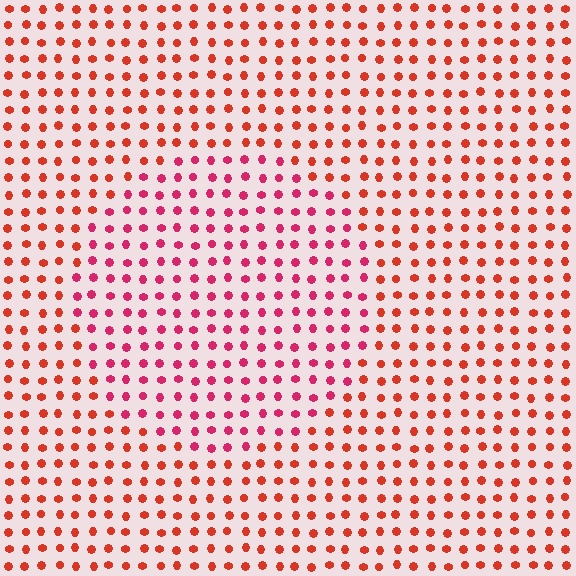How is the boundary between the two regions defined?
The boundary is defined purely by a slight shift in hue (about 29 degrees). Spacing, size, and orientation are identical on both sides.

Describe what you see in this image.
The image is filled with small red elements in a uniform arrangement. A circle-shaped region is visible where the elements are tinted to a slightly different hue, forming a subtle color boundary.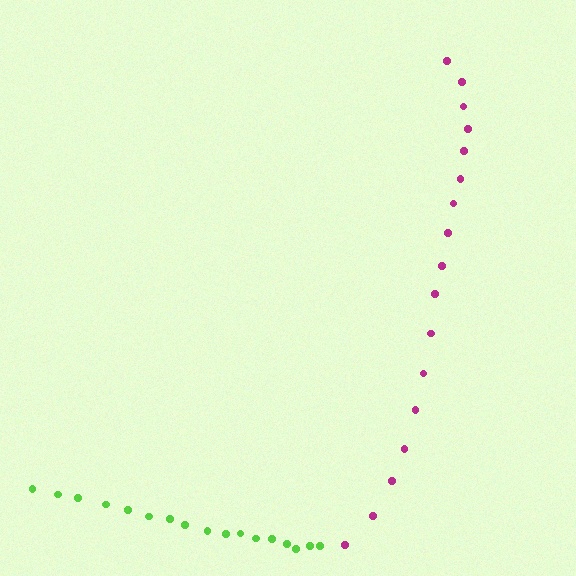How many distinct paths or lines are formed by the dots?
There are 2 distinct paths.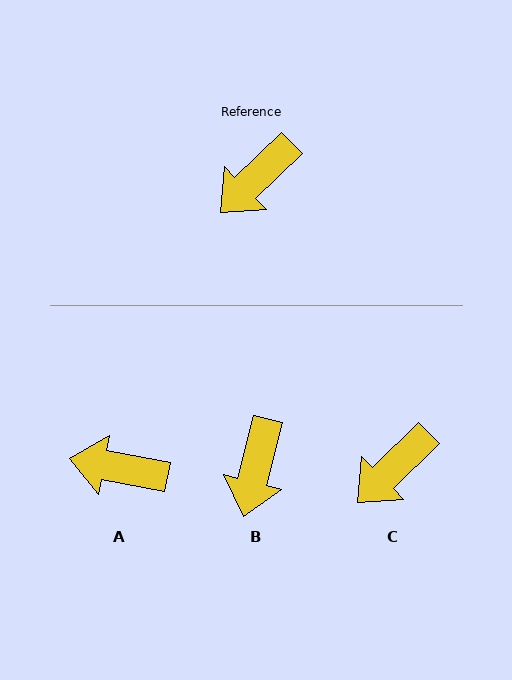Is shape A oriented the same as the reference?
No, it is off by about 55 degrees.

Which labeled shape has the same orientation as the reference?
C.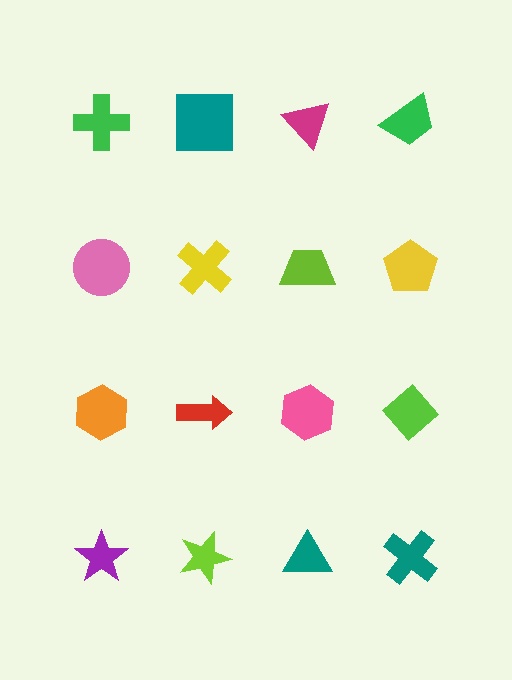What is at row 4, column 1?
A purple star.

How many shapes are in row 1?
4 shapes.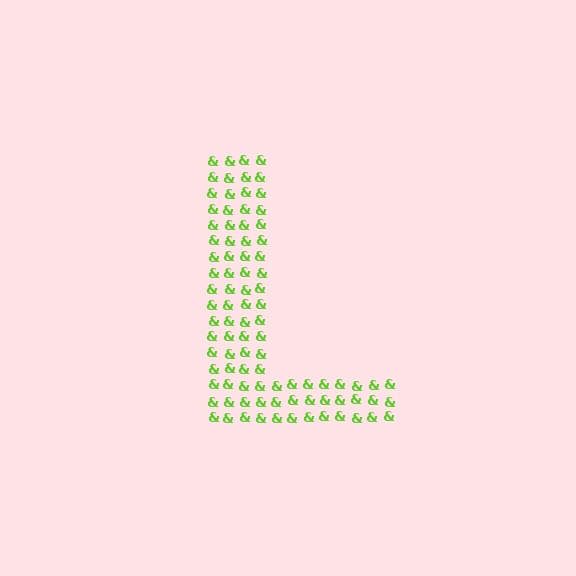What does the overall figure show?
The overall figure shows the letter L.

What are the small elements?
The small elements are ampersands.